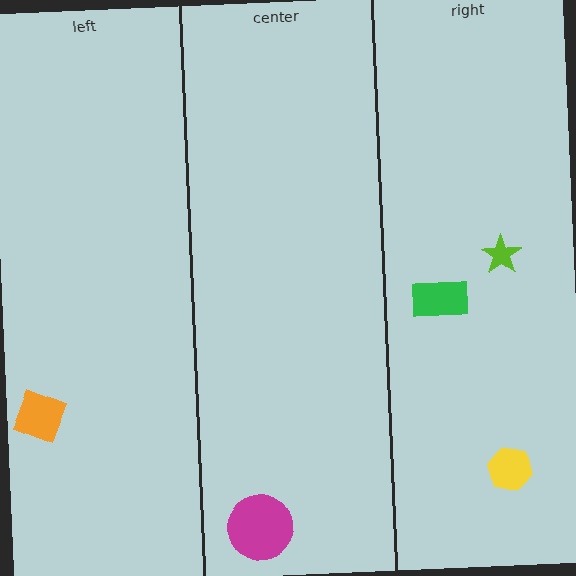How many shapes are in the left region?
1.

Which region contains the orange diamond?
The left region.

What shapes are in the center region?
The magenta circle.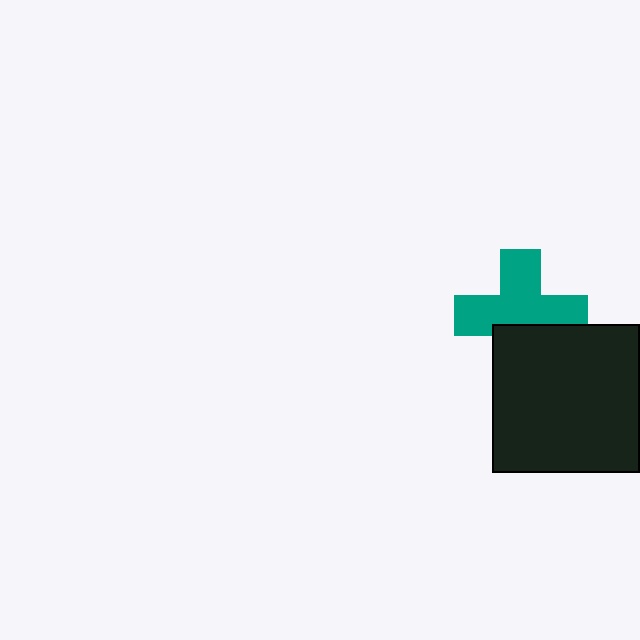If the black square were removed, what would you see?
You would see the complete teal cross.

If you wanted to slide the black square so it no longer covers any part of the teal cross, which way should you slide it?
Slide it down — that is the most direct way to separate the two shapes.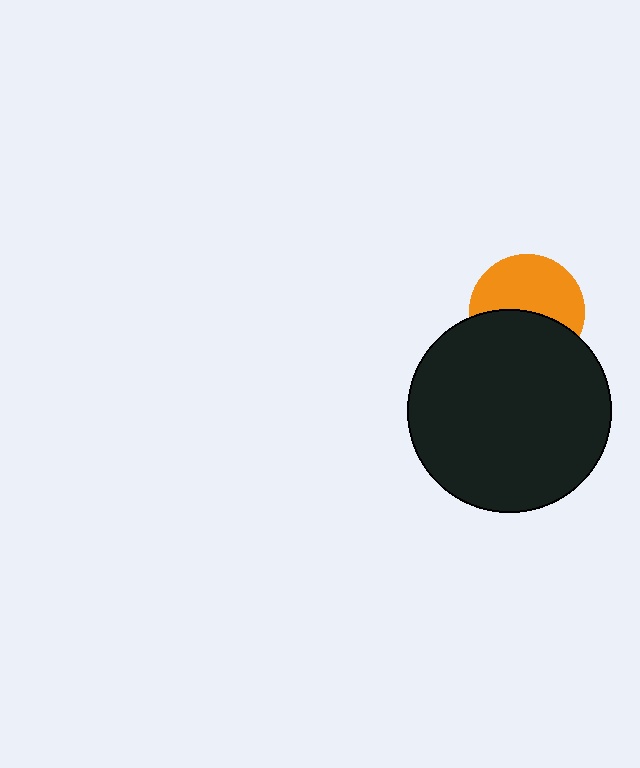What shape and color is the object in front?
The object in front is a black circle.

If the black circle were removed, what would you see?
You would see the complete orange circle.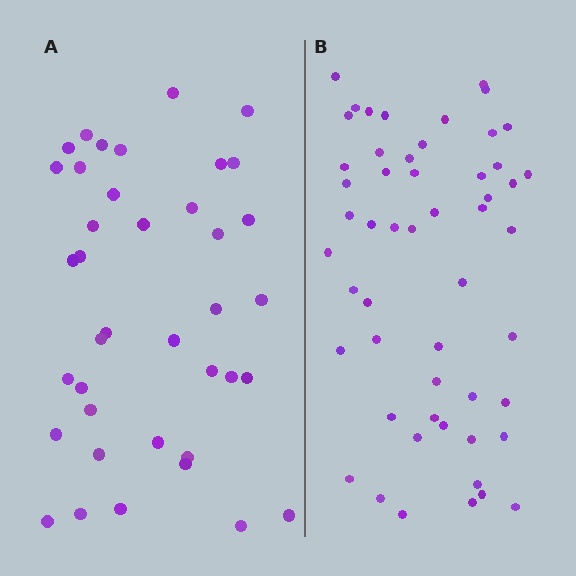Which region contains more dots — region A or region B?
Region B (the right region) has more dots.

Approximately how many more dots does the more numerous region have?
Region B has approximately 15 more dots than region A.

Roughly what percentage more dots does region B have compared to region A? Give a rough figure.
About 35% more.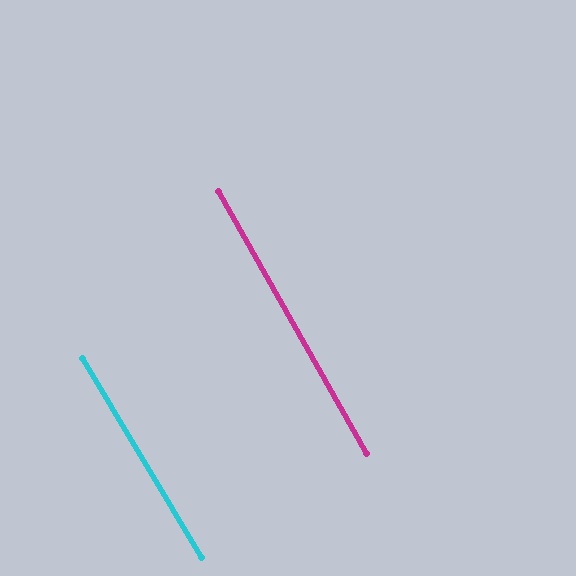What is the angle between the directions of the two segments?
Approximately 1 degree.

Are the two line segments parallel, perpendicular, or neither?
Parallel — their directions differ by only 1.4°.